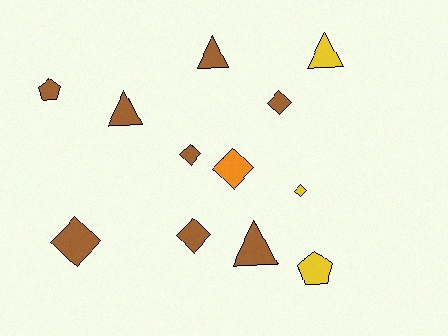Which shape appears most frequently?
Diamond, with 6 objects.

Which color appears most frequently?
Brown, with 8 objects.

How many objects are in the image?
There are 12 objects.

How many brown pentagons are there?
There is 1 brown pentagon.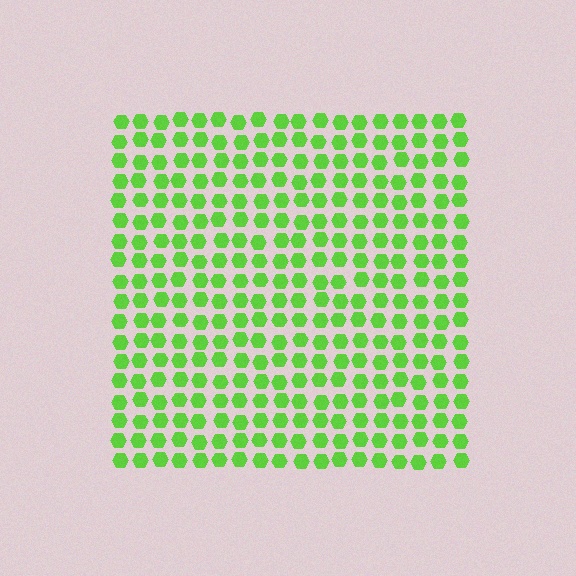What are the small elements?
The small elements are hexagons.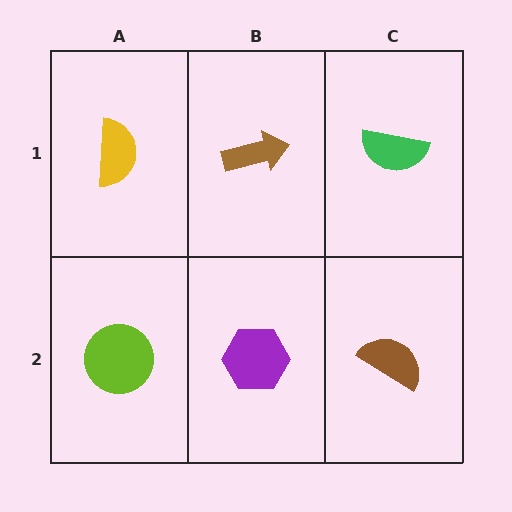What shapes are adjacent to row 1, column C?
A brown semicircle (row 2, column C), a brown arrow (row 1, column B).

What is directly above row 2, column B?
A brown arrow.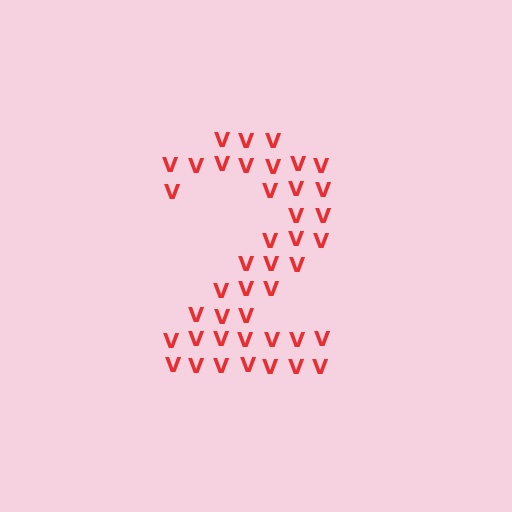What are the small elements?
The small elements are letter V's.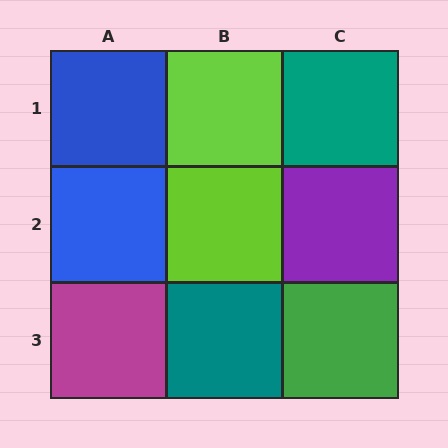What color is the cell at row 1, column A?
Blue.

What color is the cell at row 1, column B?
Lime.